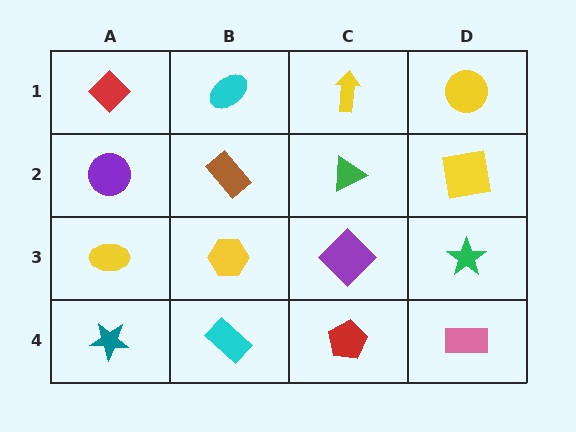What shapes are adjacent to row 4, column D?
A green star (row 3, column D), a red pentagon (row 4, column C).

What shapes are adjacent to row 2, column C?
A yellow arrow (row 1, column C), a purple diamond (row 3, column C), a brown rectangle (row 2, column B), a yellow square (row 2, column D).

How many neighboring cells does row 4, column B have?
3.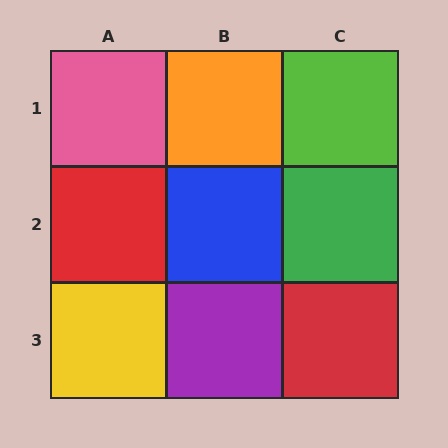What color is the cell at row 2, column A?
Red.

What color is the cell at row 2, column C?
Green.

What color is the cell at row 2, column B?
Blue.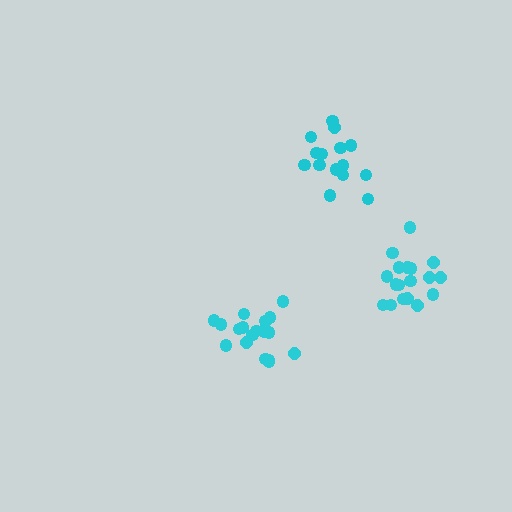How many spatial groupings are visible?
There are 3 spatial groupings.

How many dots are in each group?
Group 1: 19 dots, Group 2: 15 dots, Group 3: 19 dots (53 total).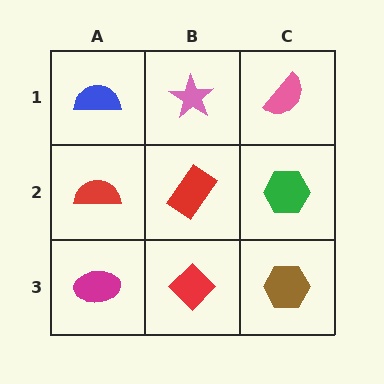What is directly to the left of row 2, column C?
A red rectangle.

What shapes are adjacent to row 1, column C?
A green hexagon (row 2, column C), a pink star (row 1, column B).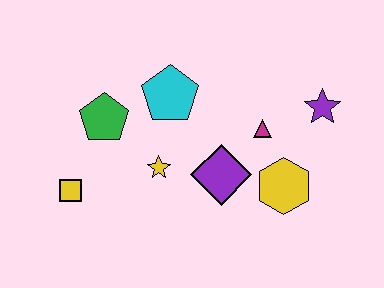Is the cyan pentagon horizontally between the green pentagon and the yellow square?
No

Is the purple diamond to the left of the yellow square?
No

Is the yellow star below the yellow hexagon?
No